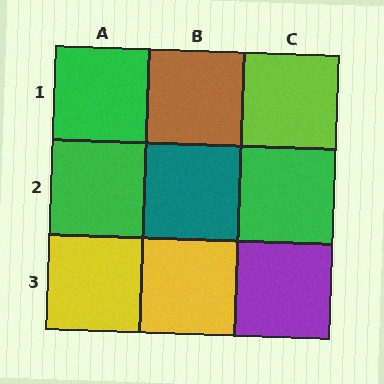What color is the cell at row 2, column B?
Teal.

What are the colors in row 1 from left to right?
Green, brown, lime.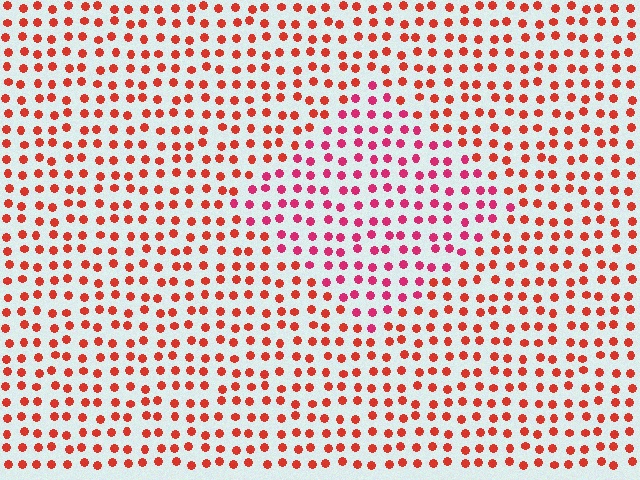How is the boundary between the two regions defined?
The boundary is defined purely by a slight shift in hue (about 29 degrees). Spacing, size, and orientation are identical on both sides.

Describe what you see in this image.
The image is filled with small red elements in a uniform arrangement. A diamond-shaped region is visible where the elements are tinted to a slightly different hue, forming a subtle color boundary.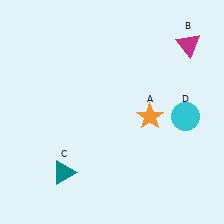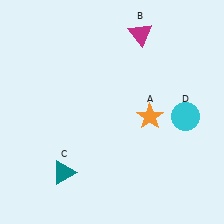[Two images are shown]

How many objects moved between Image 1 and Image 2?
1 object moved between the two images.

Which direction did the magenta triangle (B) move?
The magenta triangle (B) moved left.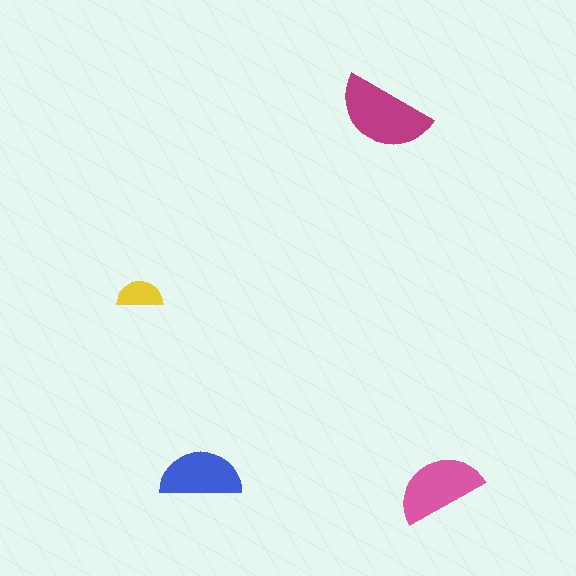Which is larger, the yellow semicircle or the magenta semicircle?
The magenta one.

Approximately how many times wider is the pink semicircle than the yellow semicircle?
About 2 times wider.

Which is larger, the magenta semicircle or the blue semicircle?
The magenta one.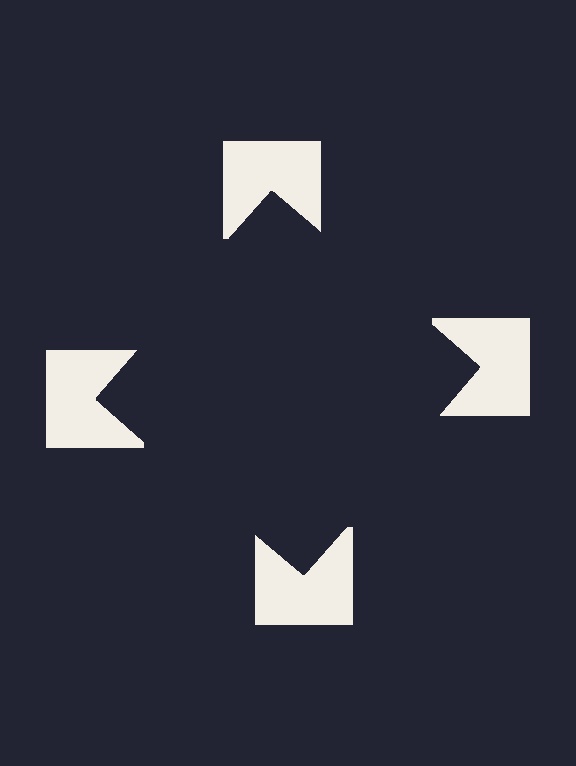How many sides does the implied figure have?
4 sides.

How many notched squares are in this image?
There are 4 — one at each vertex of the illusory square.